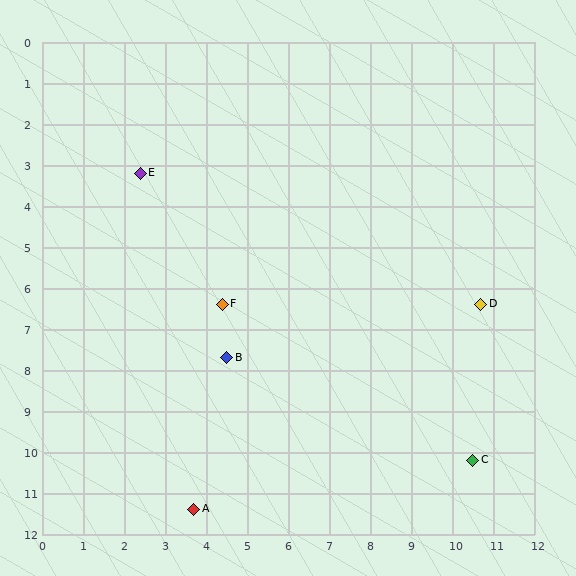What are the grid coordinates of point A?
Point A is at approximately (3.7, 11.4).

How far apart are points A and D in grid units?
Points A and D are about 8.6 grid units apart.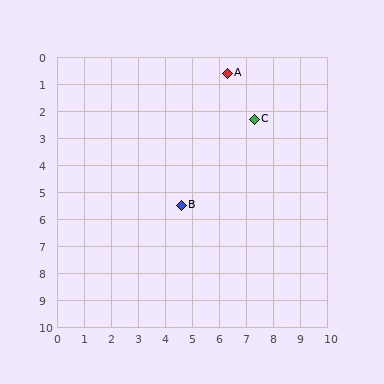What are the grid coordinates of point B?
Point B is at approximately (4.6, 5.5).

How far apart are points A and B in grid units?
Points A and B are about 5.2 grid units apart.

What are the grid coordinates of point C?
Point C is at approximately (7.3, 2.3).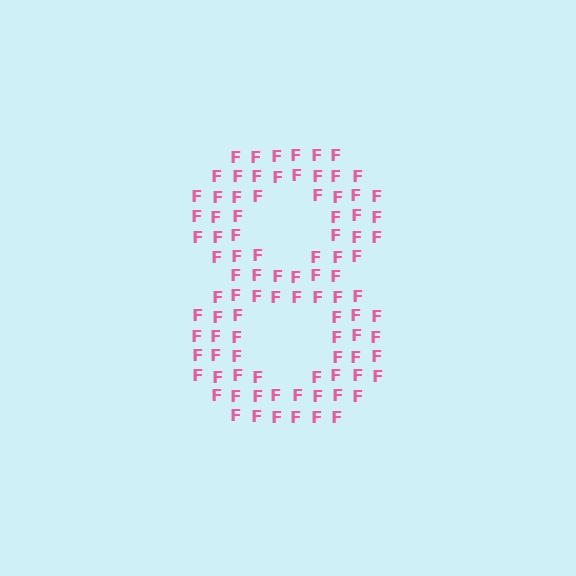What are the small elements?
The small elements are letter F's.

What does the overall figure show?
The overall figure shows the digit 8.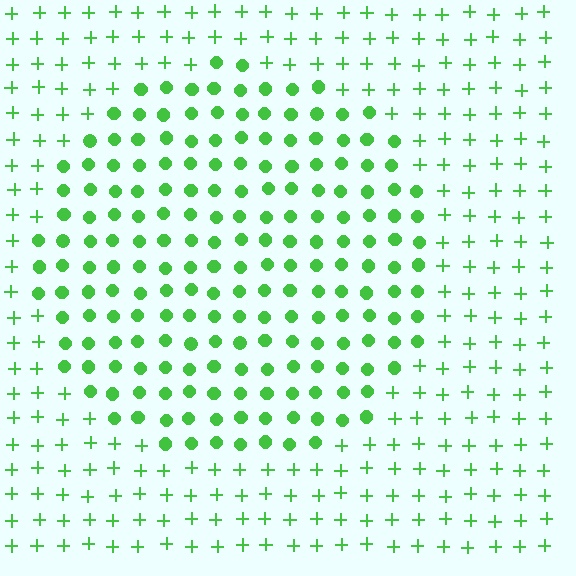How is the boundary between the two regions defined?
The boundary is defined by a change in element shape: circles inside vs. plus signs outside. All elements share the same color and spacing.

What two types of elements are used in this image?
The image uses circles inside the circle region and plus signs outside it.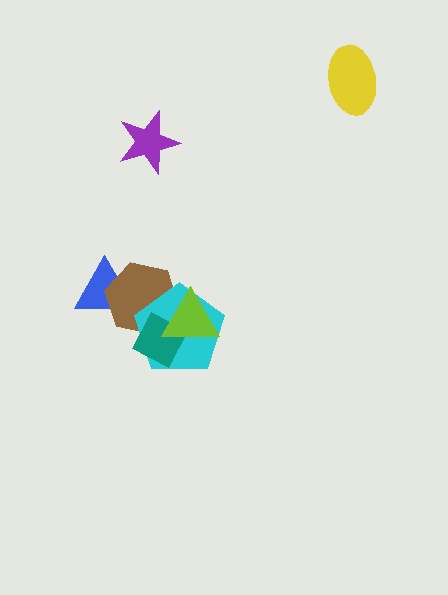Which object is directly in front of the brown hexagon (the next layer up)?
The cyan pentagon is directly in front of the brown hexagon.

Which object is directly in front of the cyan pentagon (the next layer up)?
The teal diamond is directly in front of the cyan pentagon.